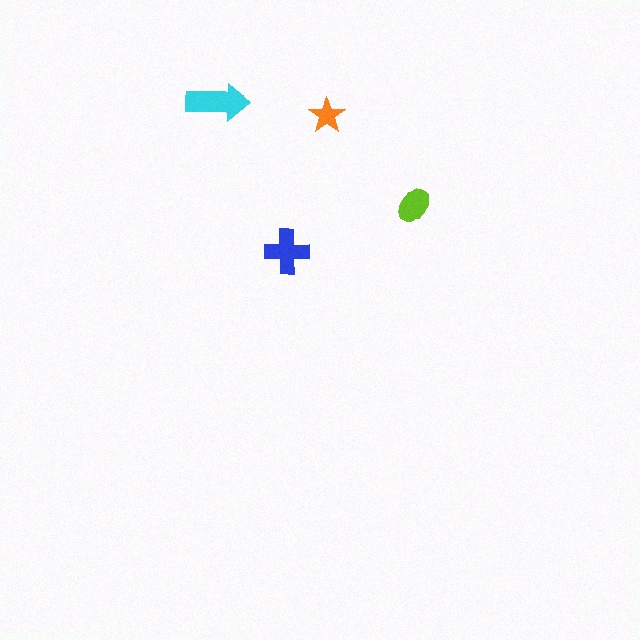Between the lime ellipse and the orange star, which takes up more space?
The lime ellipse.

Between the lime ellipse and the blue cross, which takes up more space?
The blue cross.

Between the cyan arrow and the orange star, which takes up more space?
The cyan arrow.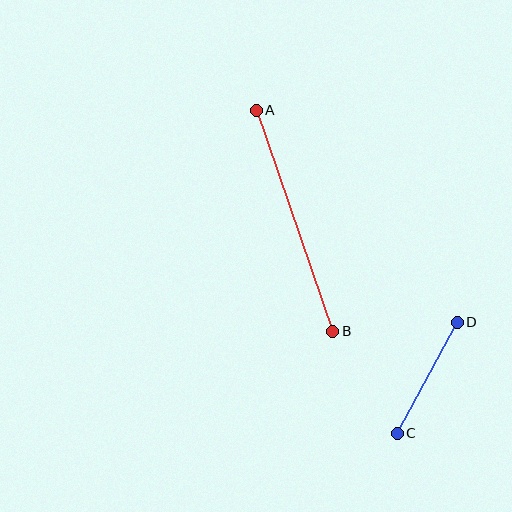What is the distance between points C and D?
The distance is approximately 126 pixels.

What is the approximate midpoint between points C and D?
The midpoint is at approximately (427, 378) pixels.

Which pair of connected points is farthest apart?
Points A and B are farthest apart.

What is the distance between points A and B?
The distance is approximately 234 pixels.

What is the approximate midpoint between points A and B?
The midpoint is at approximately (295, 221) pixels.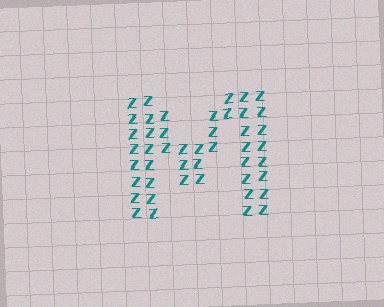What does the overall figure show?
The overall figure shows the letter M.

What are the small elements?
The small elements are letter Z's.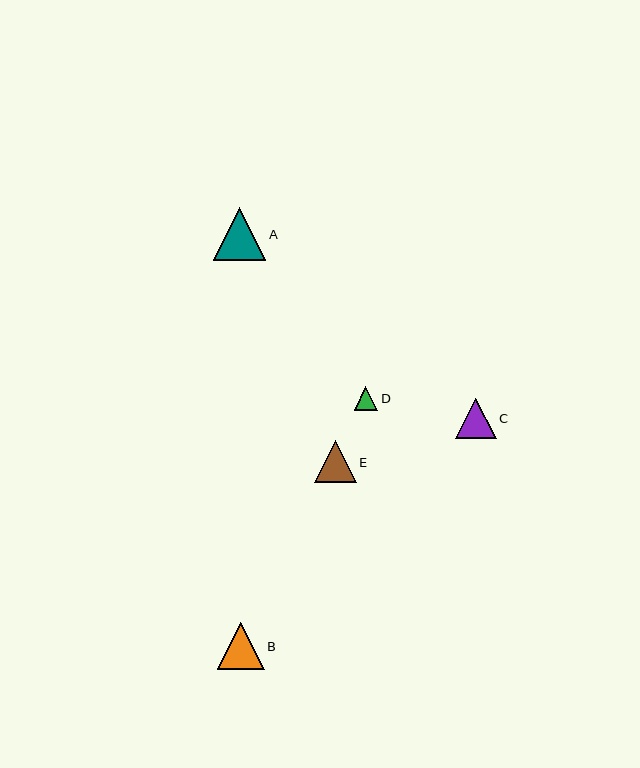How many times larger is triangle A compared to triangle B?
Triangle A is approximately 1.1 times the size of triangle B.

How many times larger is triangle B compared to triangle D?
Triangle B is approximately 2.0 times the size of triangle D.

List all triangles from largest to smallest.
From largest to smallest: A, B, E, C, D.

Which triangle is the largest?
Triangle A is the largest with a size of approximately 52 pixels.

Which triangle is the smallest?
Triangle D is the smallest with a size of approximately 24 pixels.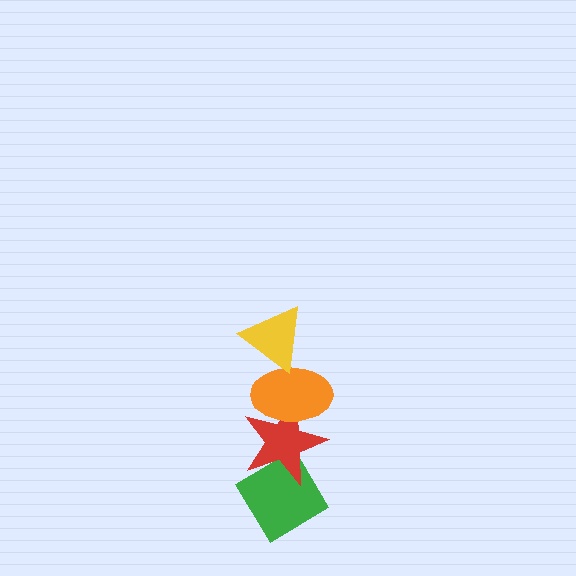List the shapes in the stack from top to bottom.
From top to bottom: the yellow triangle, the orange ellipse, the red star, the green diamond.